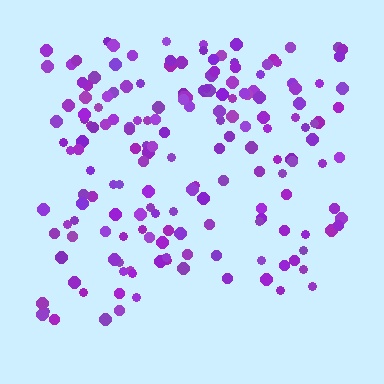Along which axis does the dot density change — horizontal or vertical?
Vertical.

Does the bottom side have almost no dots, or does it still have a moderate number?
Still a moderate number, just noticeably fewer than the top.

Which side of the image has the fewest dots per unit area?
The bottom.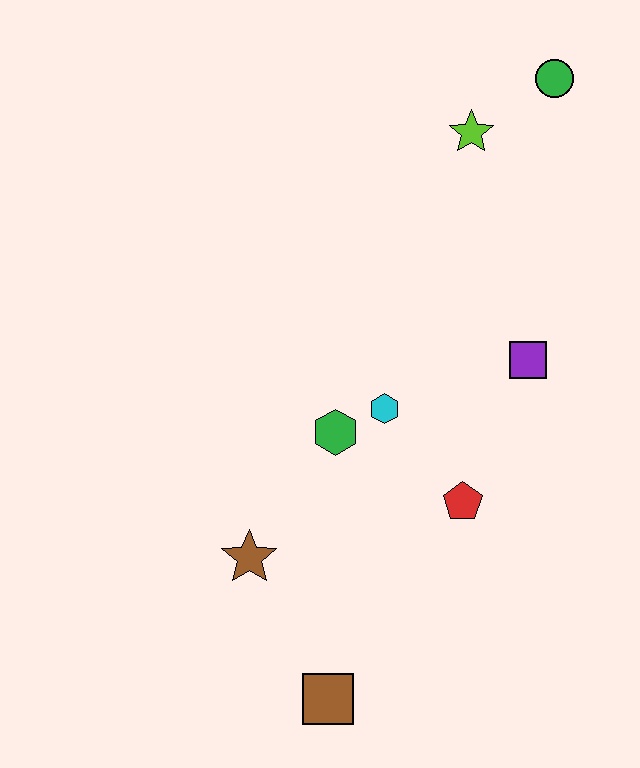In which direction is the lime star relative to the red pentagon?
The lime star is above the red pentagon.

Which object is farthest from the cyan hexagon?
The green circle is farthest from the cyan hexagon.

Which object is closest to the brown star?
The green hexagon is closest to the brown star.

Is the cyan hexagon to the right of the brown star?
Yes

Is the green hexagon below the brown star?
No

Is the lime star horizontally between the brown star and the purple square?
Yes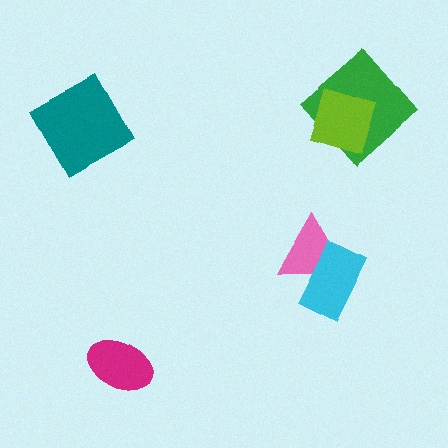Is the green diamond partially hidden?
Yes, it is partially covered by another shape.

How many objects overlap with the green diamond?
1 object overlaps with the green diamond.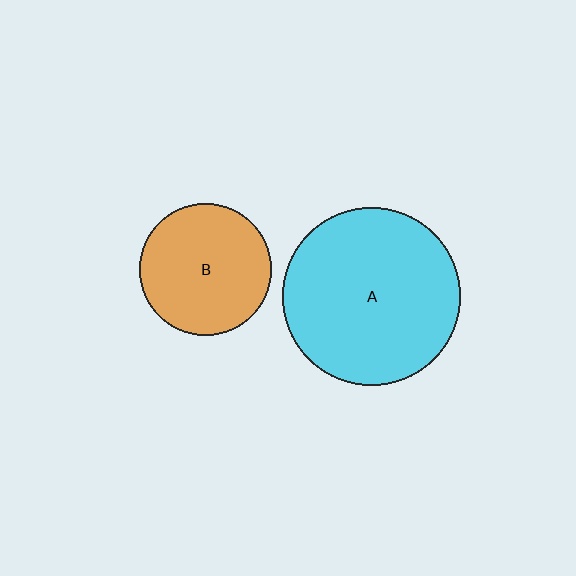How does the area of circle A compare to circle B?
Approximately 1.8 times.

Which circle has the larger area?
Circle A (cyan).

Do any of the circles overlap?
No, none of the circles overlap.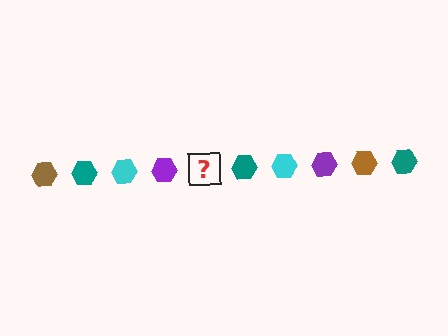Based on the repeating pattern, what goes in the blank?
The blank should be a brown hexagon.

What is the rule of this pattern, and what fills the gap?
The rule is that the pattern cycles through brown, teal, cyan, purple hexagons. The gap should be filled with a brown hexagon.